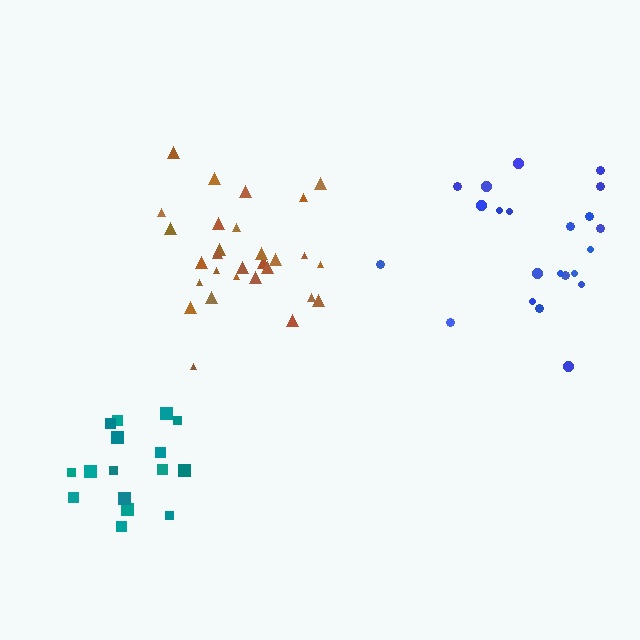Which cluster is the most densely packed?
Brown.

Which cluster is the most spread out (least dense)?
Blue.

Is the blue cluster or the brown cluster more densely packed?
Brown.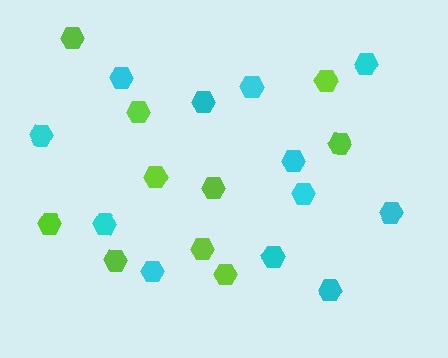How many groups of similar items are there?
There are 2 groups: one group of cyan hexagons (12) and one group of lime hexagons (10).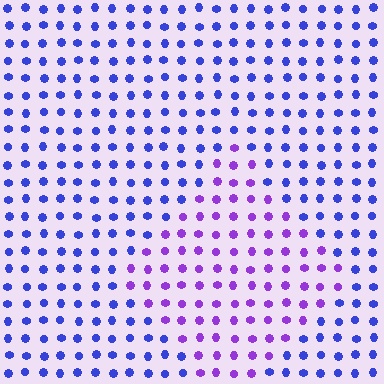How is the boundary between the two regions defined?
The boundary is defined purely by a slight shift in hue (about 41 degrees). Spacing, size, and orientation are identical on both sides.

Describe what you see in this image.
The image is filled with small blue elements in a uniform arrangement. A diamond-shaped region is visible where the elements are tinted to a slightly different hue, forming a subtle color boundary.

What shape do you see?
I see a diamond.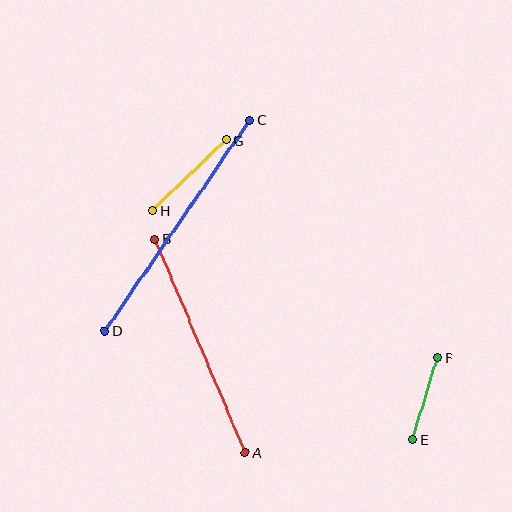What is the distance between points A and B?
The distance is approximately 232 pixels.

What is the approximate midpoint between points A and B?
The midpoint is at approximately (200, 346) pixels.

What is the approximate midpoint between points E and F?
The midpoint is at approximately (425, 399) pixels.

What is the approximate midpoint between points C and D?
The midpoint is at approximately (177, 225) pixels.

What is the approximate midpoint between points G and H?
The midpoint is at approximately (189, 175) pixels.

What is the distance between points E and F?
The distance is approximately 85 pixels.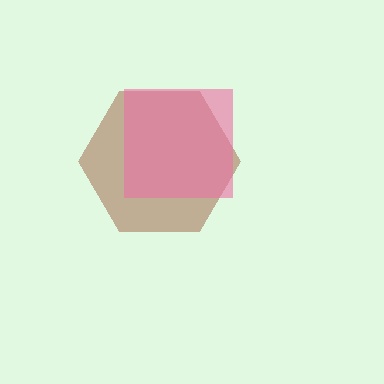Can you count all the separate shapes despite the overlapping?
Yes, there are 2 separate shapes.